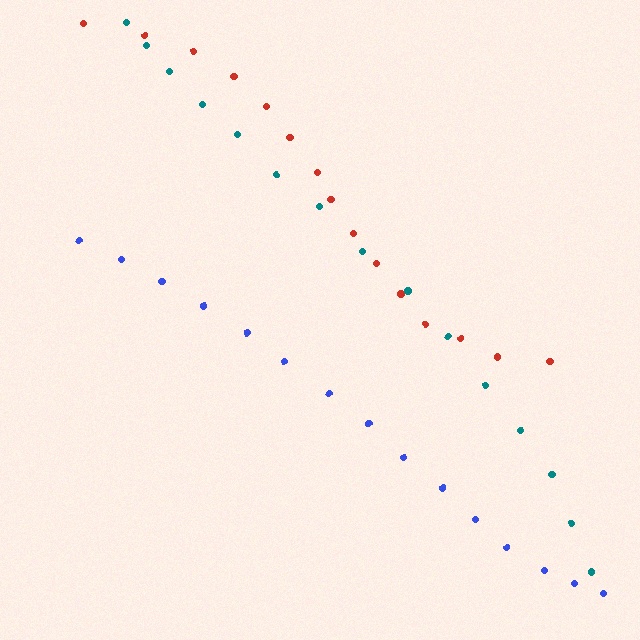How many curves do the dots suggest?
There are 3 distinct paths.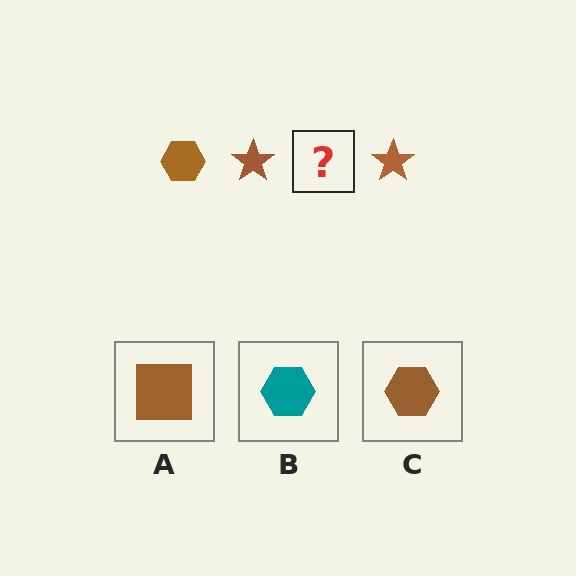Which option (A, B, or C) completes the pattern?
C.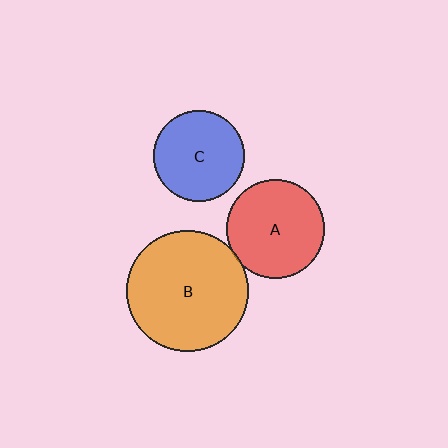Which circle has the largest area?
Circle B (orange).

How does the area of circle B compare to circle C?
Approximately 1.8 times.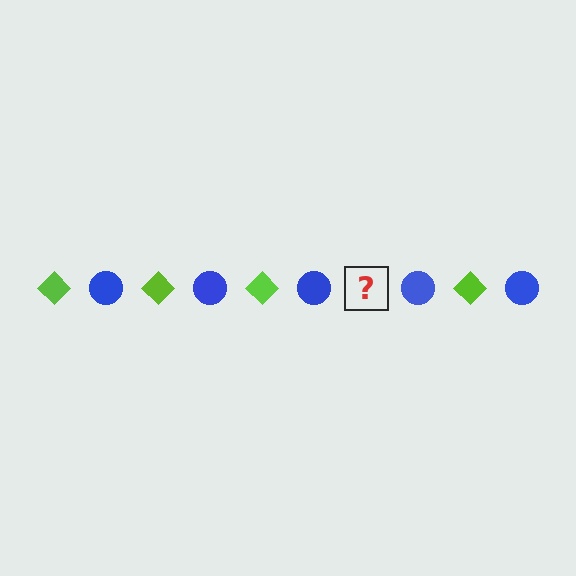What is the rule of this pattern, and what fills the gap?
The rule is that the pattern alternates between lime diamond and blue circle. The gap should be filled with a lime diamond.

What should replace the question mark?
The question mark should be replaced with a lime diamond.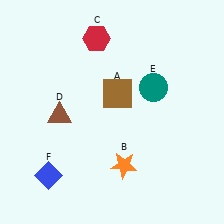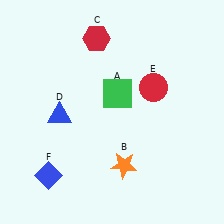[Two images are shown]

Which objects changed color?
A changed from brown to green. D changed from brown to blue. E changed from teal to red.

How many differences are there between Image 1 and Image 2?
There are 3 differences between the two images.